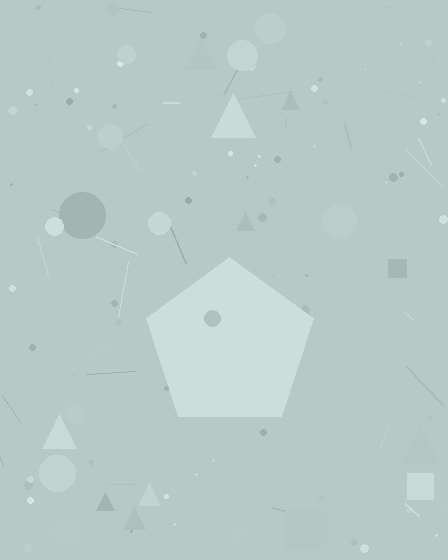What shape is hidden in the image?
A pentagon is hidden in the image.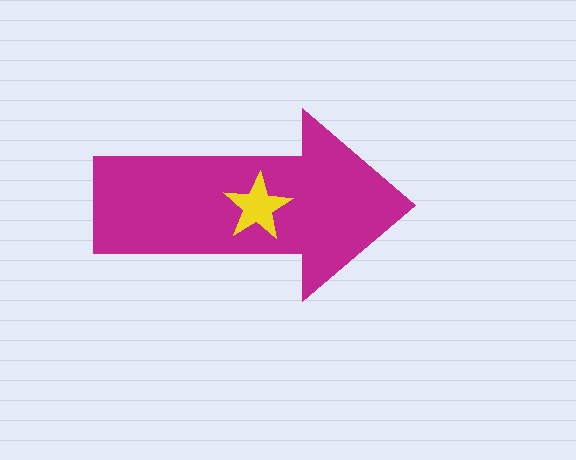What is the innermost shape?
The yellow star.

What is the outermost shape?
The magenta arrow.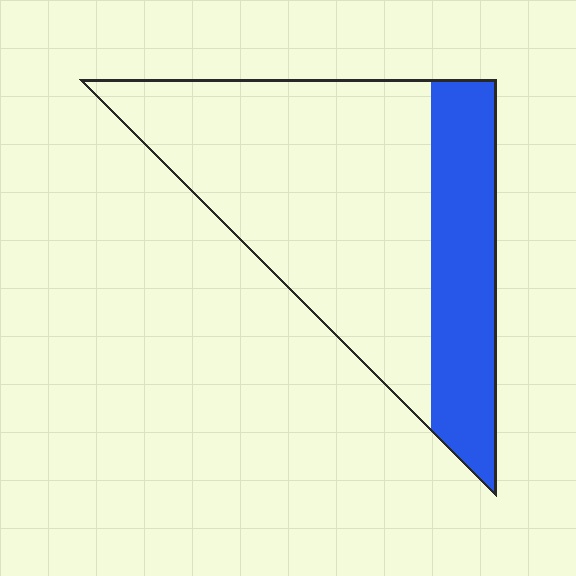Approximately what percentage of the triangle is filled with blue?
Approximately 30%.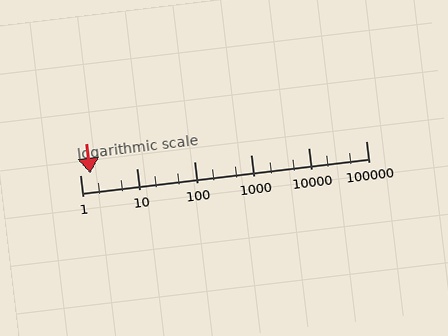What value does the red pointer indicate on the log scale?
The pointer indicates approximately 1.5.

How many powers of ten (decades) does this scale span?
The scale spans 5 decades, from 1 to 100000.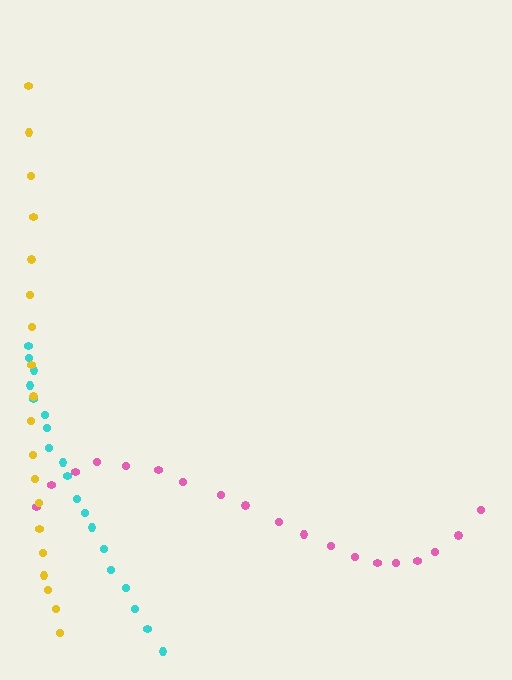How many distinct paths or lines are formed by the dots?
There are 3 distinct paths.